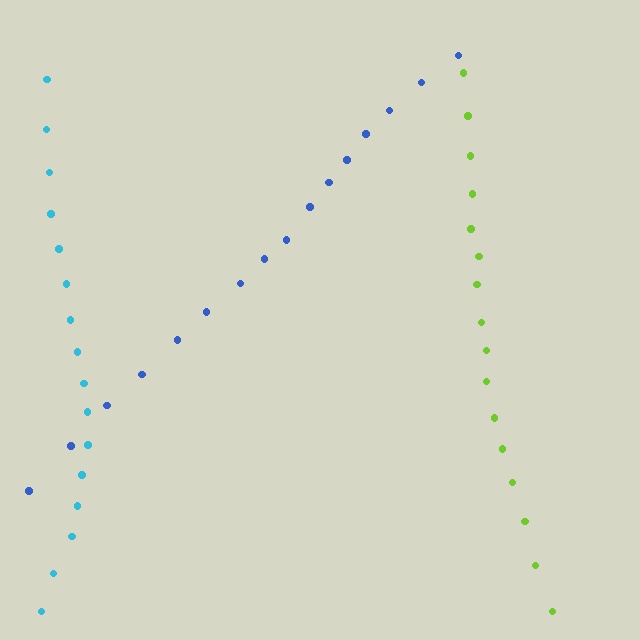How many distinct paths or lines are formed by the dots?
There are 3 distinct paths.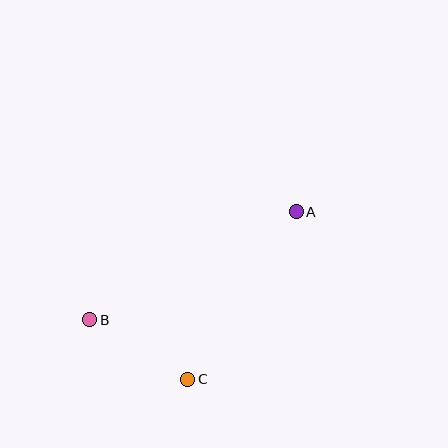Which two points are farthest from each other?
Points A and B are farthest from each other.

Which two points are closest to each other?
Points B and C are closest to each other.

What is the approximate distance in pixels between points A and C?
The distance between A and C is approximately 200 pixels.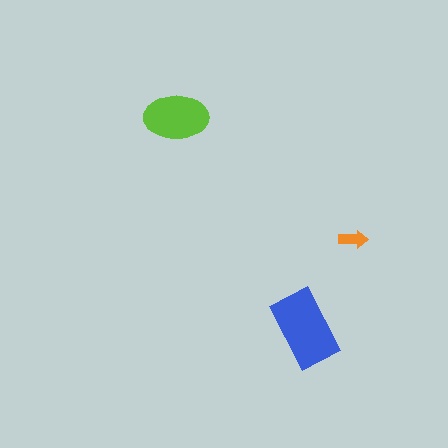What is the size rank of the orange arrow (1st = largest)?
3rd.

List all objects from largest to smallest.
The blue rectangle, the lime ellipse, the orange arrow.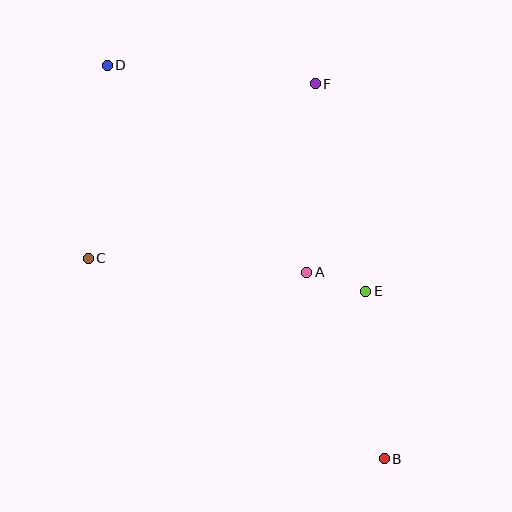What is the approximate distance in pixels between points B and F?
The distance between B and F is approximately 381 pixels.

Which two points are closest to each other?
Points A and E are closest to each other.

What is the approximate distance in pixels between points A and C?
The distance between A and C is approximately 219 pixels.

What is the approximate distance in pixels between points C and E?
The distance between C and E is approximately 279 pixels.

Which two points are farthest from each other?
Points B and D are farthest from each other.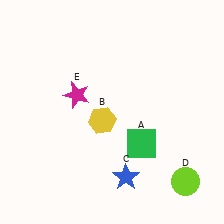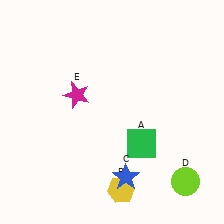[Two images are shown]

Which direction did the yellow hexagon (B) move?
The yellow hexagon (B) moved down.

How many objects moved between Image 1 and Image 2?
1 object moved between the two images.